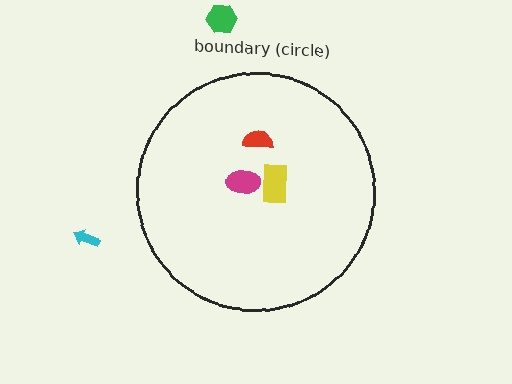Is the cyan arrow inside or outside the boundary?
Outside.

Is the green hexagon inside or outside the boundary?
Outside.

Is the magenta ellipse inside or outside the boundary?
Inside.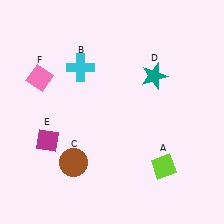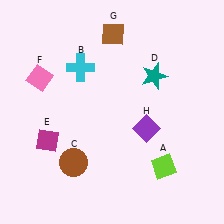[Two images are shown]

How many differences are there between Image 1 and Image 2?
There are 2 differences between the two images.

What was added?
A brown diamond (G), a purple diamond (H) were added in Image 2.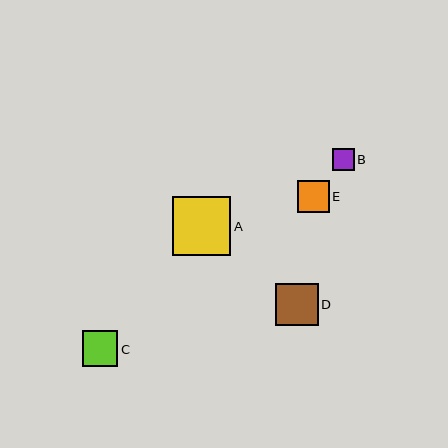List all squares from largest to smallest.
From largest to smallest: A, D, C, E, B.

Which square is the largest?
Square A is the largest with a size of approximately 59 pixels.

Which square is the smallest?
Square B is the smallest with a size of approximately 22 pixels.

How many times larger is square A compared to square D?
Square A is approximately 1.4 times the size of square D.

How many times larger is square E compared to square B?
Square E is approximately 1.5 times the size of square B.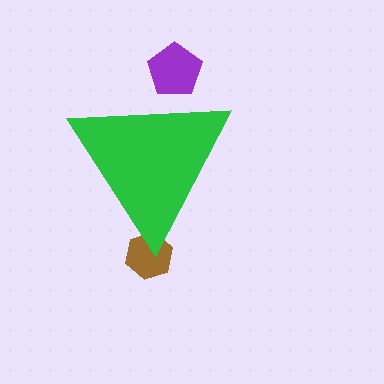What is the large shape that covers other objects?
A green triangle.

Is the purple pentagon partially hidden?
Yes, the purple pentagon is partially hidden behind the green triangle.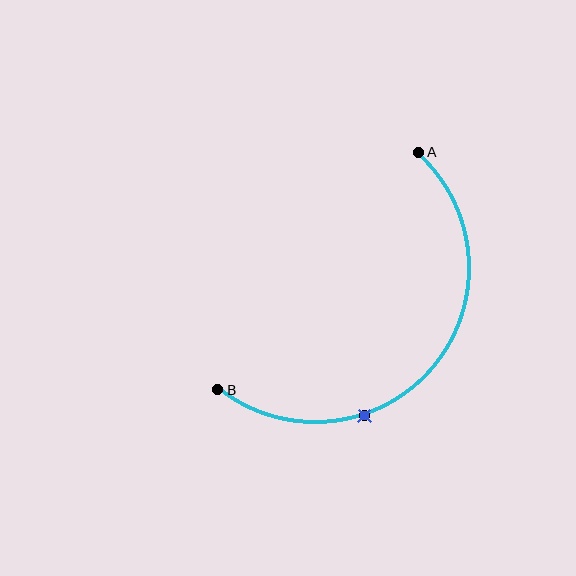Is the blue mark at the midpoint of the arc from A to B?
No. The blue mark lies on the arc but is closer to endpoint B. The arc midpoint would be at the point on the curve equidistant along the arc from both A and B.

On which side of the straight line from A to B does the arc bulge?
The arc bulges below and to the right of the straight line connecting A and B.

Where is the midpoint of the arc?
The arc midpoint is the point on the curve farthest from the straight line joining A and B. It sits below and to the right of that line.